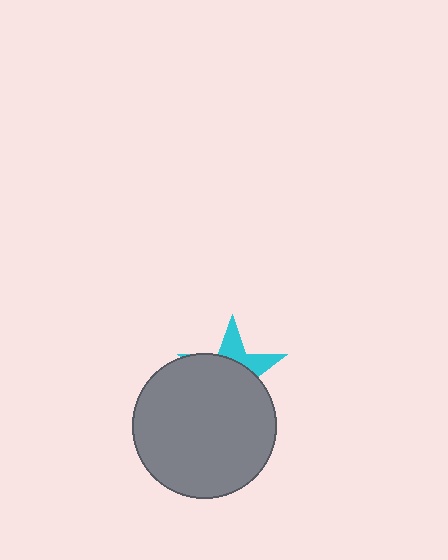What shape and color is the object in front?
The object in front is a gray circle.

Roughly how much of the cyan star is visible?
A small part of it is visible (roughly 32%).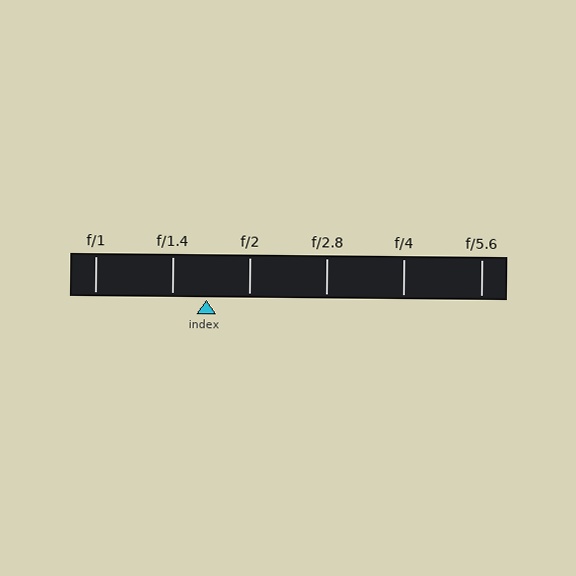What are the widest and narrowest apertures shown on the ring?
The widest aperture shown is f/1 and the narrowest is f/5.6.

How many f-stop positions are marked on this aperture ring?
There are 6 f-stop positions marked.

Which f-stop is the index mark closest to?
The index mark is closest to f/1.4.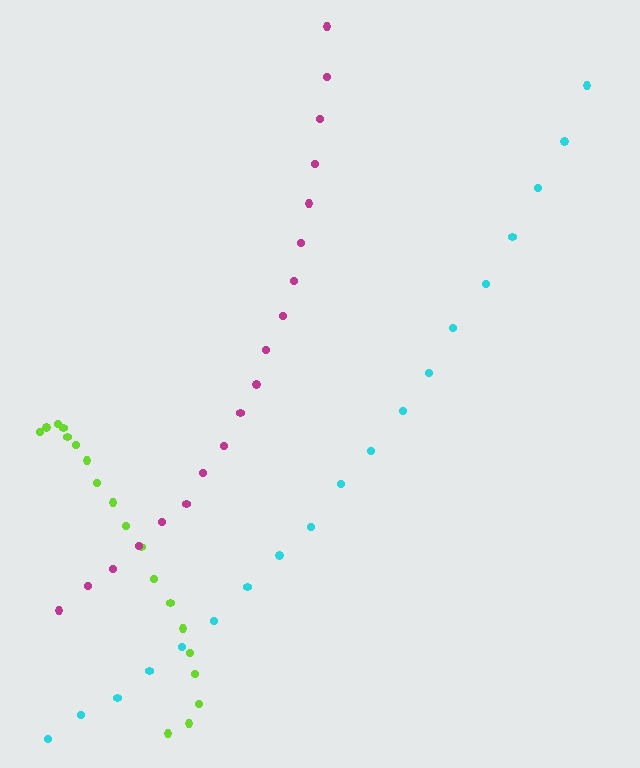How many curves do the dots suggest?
There are 3 distinct paths.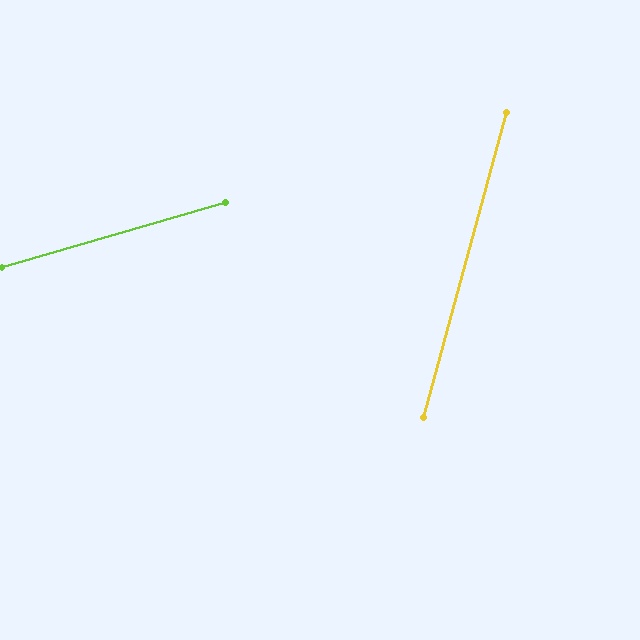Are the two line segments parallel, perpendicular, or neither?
Neither parallel nor perpendicular — they differ by about 58°.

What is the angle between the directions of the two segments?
Approximately 58 degrees.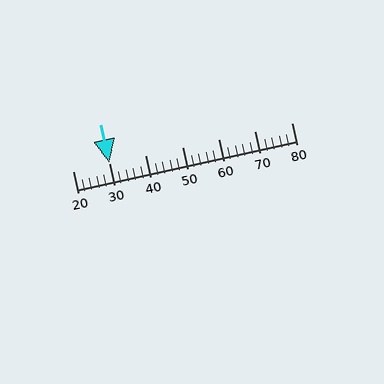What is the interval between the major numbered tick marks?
The major tick marks are spaced 10 units apart.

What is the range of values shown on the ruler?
The ruler shows values from 20 to 80.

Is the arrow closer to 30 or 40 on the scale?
The arrow is closer to 30.